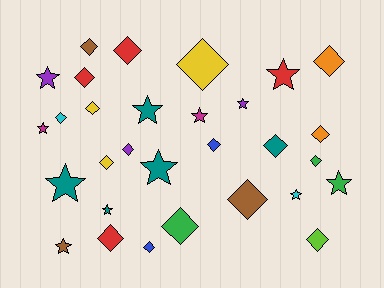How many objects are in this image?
There are 30 objects.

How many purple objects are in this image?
There are 3 purple objects.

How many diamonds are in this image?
There are 18 diamonds.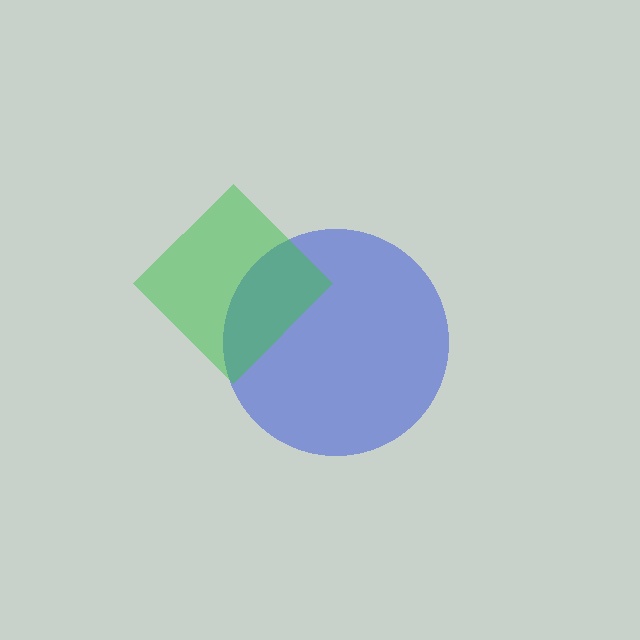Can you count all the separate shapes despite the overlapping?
Yes, there are 2 separate shapes.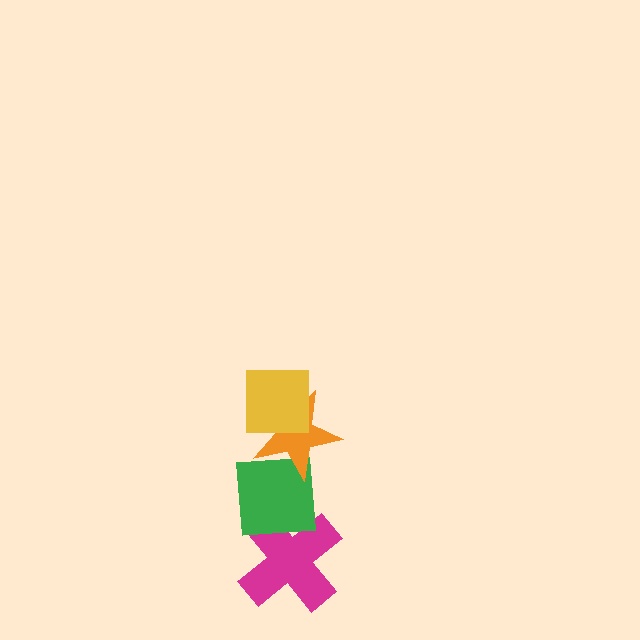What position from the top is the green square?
The green square is 3rd from the top.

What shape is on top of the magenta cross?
The green square is on top of the magenta cross.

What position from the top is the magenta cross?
The magenta cross is 4th from the top.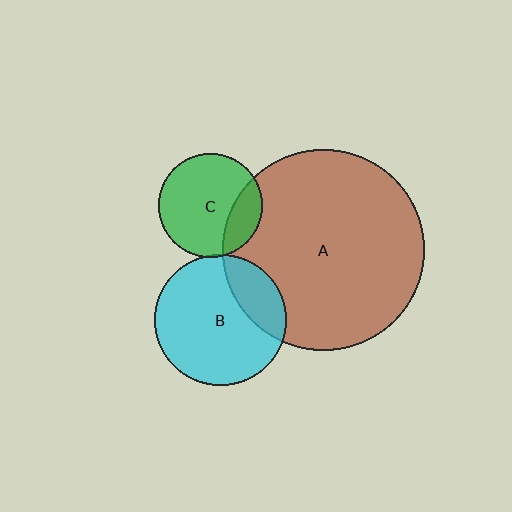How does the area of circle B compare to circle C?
Approximately 1.6 times.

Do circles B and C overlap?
Yes.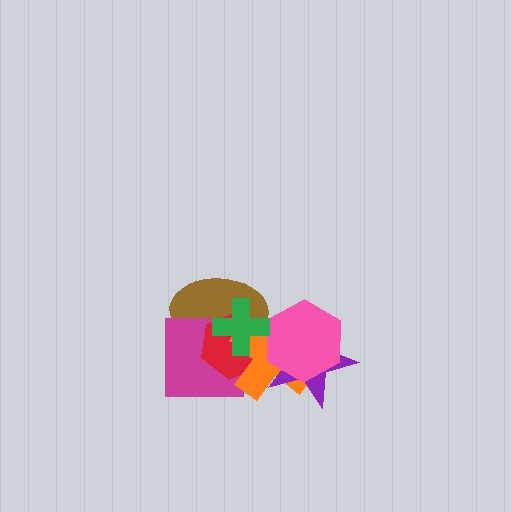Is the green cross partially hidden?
No, no other shape covers it.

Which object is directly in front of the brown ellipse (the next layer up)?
The magenta square is directly in front of the brown ellipse.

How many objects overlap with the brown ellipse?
4 objects overlap with the brown ellipse.